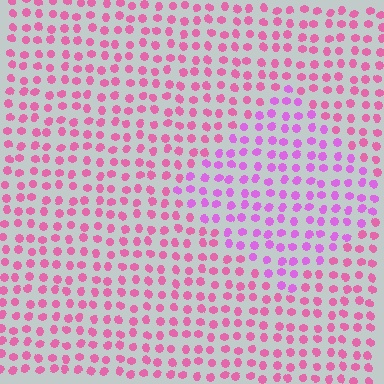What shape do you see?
I see a diamond.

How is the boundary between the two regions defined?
The boundary is defined purely by a slight shift in hue (about 31 degrees). Spacing, size, and orientation are identical on both sides.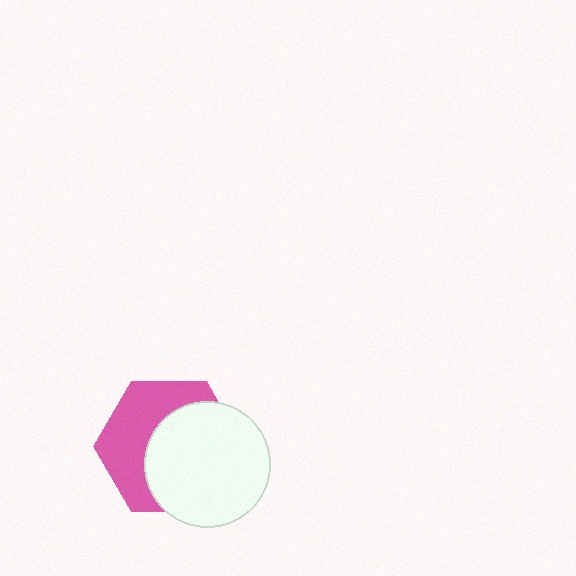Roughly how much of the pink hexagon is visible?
About half of it is visible (roughly 45%).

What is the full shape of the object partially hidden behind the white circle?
The partially hidden object is a pink hexagon.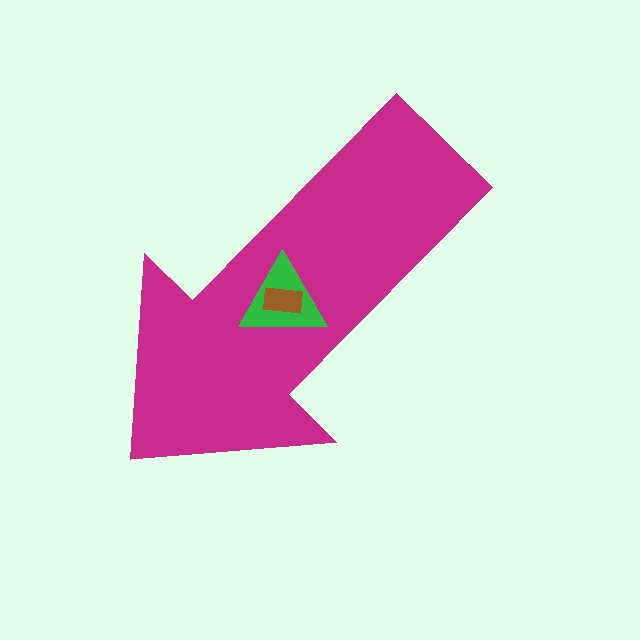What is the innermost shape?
The brown rectangle.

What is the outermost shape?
The magenta arrow.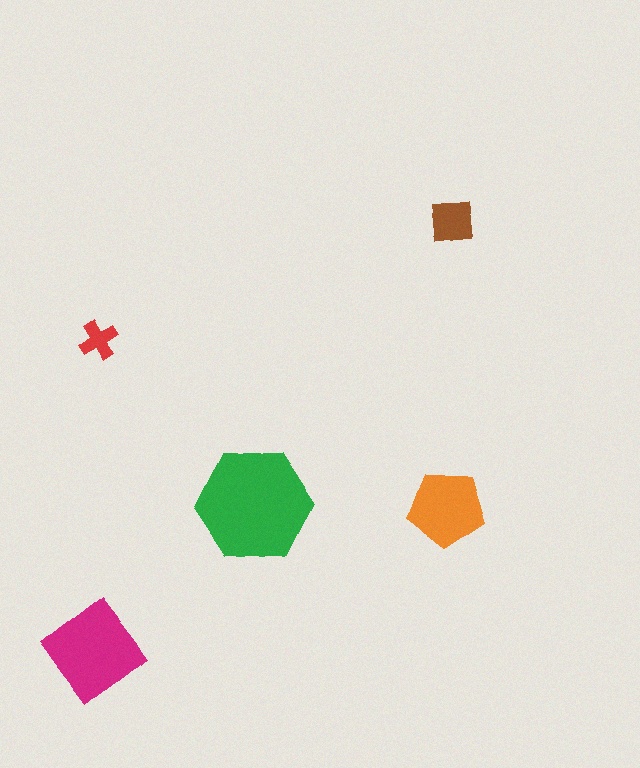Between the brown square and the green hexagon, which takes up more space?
The green hexagon.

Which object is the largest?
The green hexagon.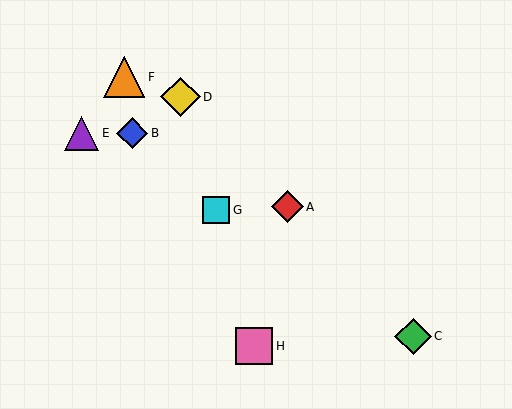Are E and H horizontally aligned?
No, E is at y≈133 and H is at y≈346.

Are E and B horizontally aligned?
Yes, both are at y≈133.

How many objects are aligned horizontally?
2 objects (B, E) are aligned horizontally.